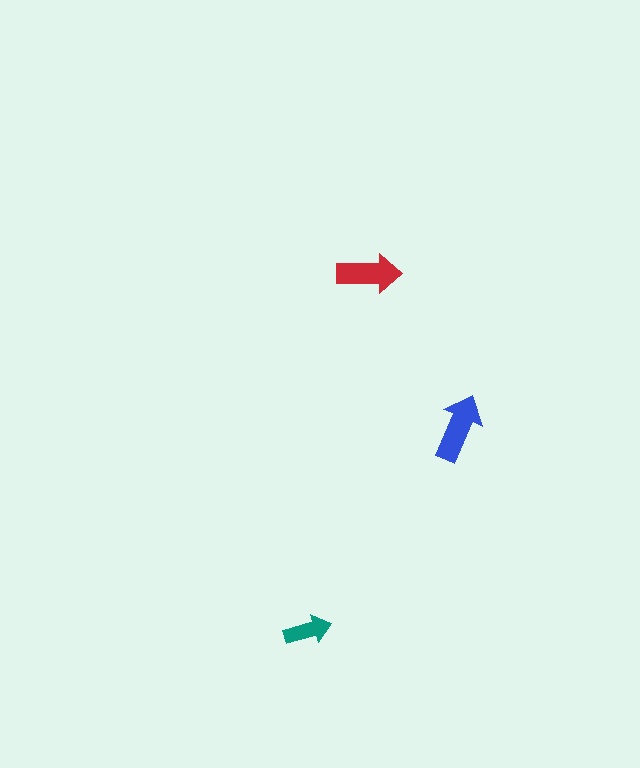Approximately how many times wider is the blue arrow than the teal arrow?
About 1.5 times wider.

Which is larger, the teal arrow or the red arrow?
The red one.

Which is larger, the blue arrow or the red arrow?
The blue one.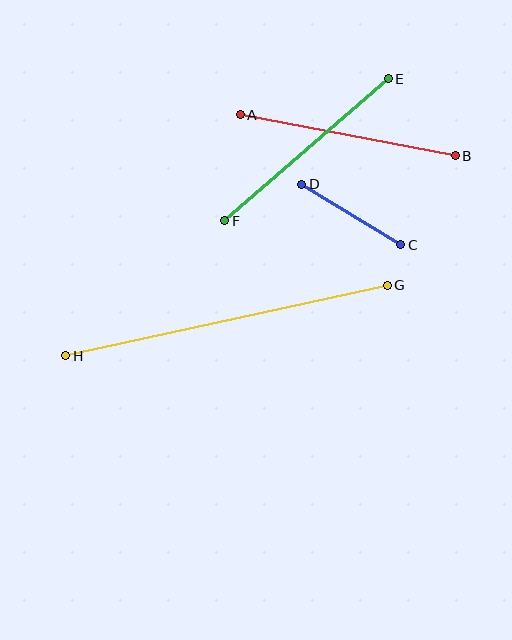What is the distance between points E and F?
The distance is approximately 216 pixels.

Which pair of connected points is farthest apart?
Points G and H are farthest apart.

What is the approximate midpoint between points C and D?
The midpoint is at approximately (351, 214) pixels.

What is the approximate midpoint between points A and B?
The midpoint is at approximately (348, 135) pixels.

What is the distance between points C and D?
The distance is approximately 116 pixels.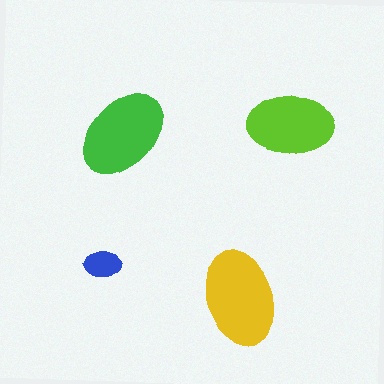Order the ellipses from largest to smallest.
the yellow one, the green one, the lime one, the blue one.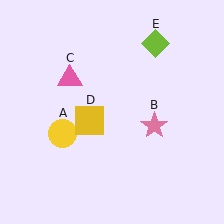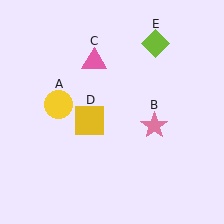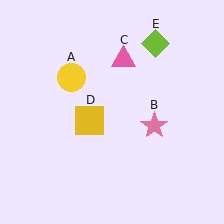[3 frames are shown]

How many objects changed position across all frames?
2 objects changed position: yellow circle (object A), pink triangle (object C).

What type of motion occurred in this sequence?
The yellow circle (object A), pink triangle (object C) rotated clockwise around the center of the scene.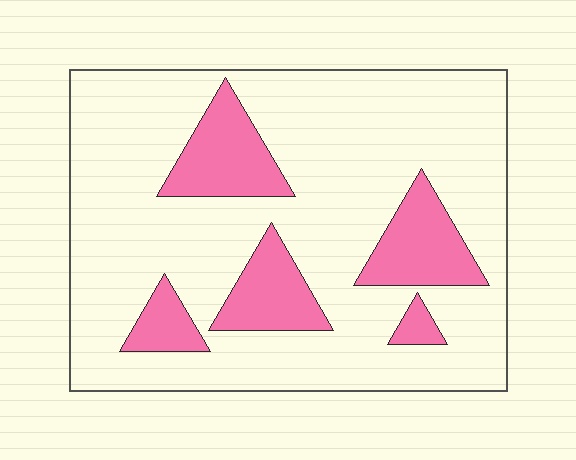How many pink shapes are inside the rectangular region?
5.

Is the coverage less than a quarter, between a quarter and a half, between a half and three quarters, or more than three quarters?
Less than a quarter.